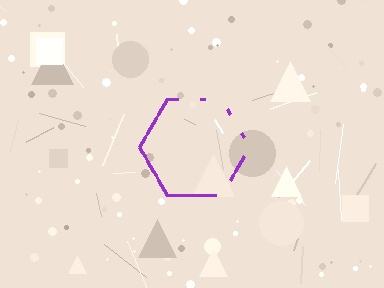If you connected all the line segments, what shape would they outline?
They would outline a hexagon.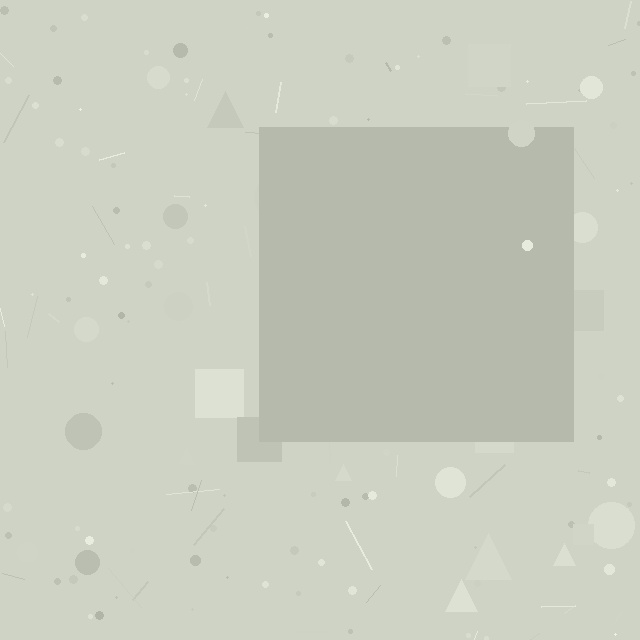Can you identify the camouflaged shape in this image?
The camouflaged shape is a square.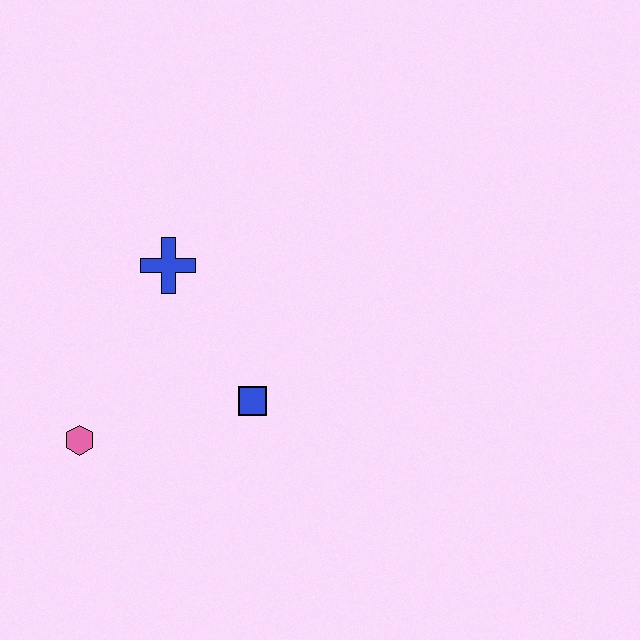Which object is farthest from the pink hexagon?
The blue cross is farthest from the pink hexagon.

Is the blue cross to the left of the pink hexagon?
No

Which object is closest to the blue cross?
The blue square is closest to the blue cross.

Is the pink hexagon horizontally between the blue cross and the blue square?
No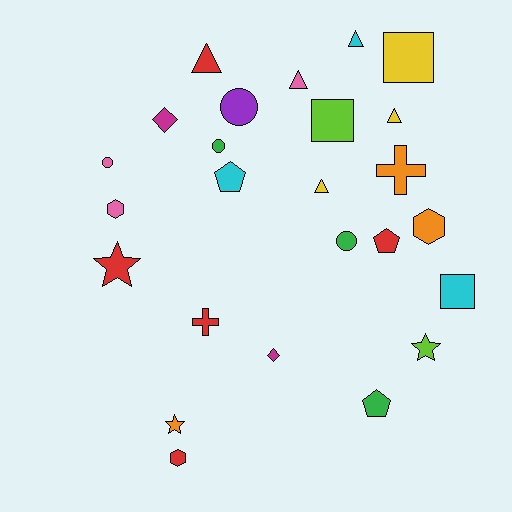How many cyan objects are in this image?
There are 3 cyan objects.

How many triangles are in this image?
There are 5 triangles.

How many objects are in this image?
There are 25 objects.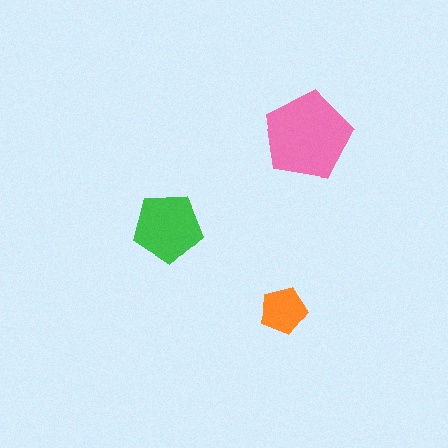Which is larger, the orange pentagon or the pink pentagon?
The pink one.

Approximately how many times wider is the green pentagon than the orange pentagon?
About 1.5 times wider.